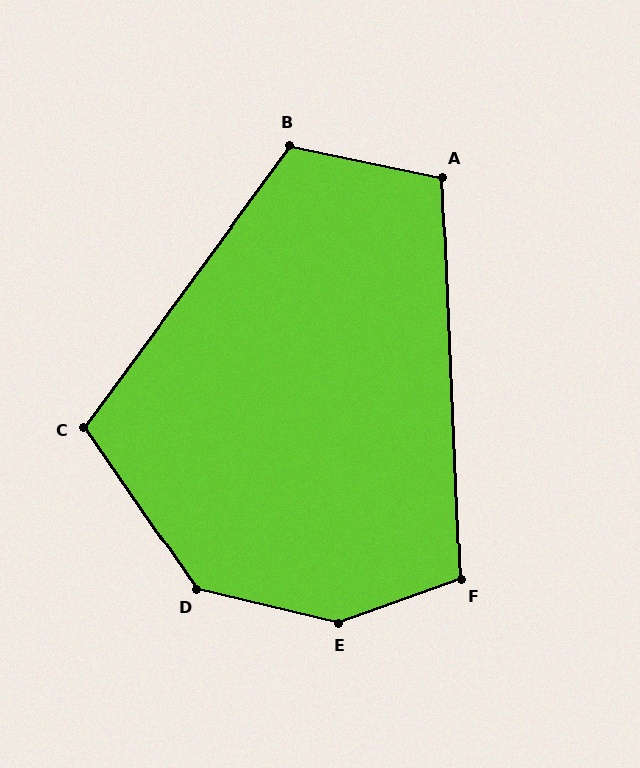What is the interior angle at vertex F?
Approximately 107 degrees (obtuse).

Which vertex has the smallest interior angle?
A, at approximately 104 degrees.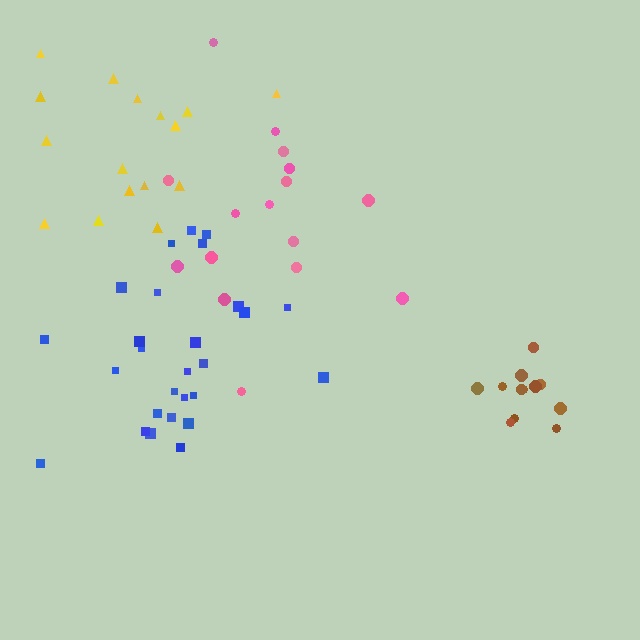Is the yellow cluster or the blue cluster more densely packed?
Blue.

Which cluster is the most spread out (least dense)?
Pink.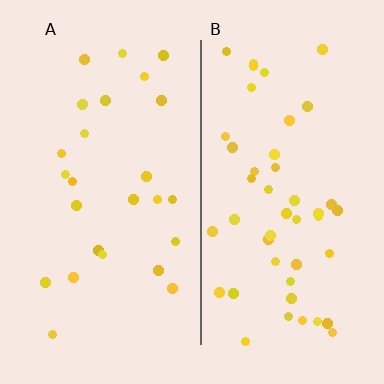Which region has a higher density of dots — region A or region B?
B (the right).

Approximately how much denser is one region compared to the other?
Approximately 1.8× — region B over region A.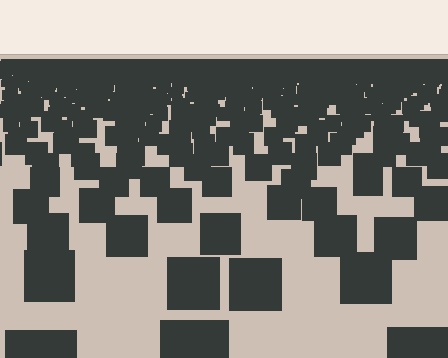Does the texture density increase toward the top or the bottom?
Density increases toward the top.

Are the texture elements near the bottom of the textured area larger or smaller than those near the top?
Larger. Near the bottom, elements are closer to the viewer and appear at a bigger on-screen size.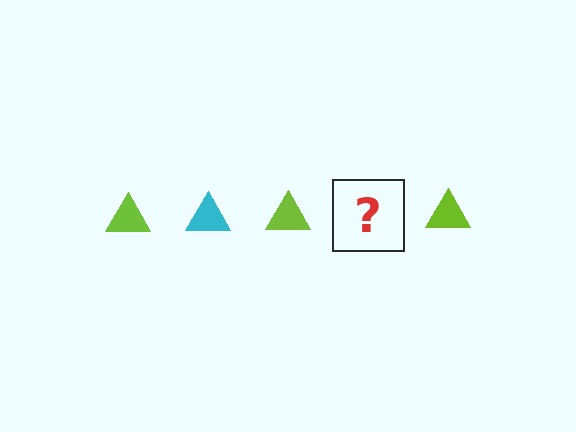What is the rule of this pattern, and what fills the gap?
The rule is that the pattern cycles through lime, cyan triangles. The gap should be filled with a cyan triangle.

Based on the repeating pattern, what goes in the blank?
The blank should be a cyan triangle.